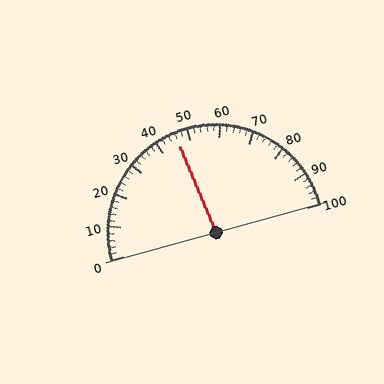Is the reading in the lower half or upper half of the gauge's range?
The reading is in the lower half of the range (0 to 100).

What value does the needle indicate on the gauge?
The needle indicates approximately 46.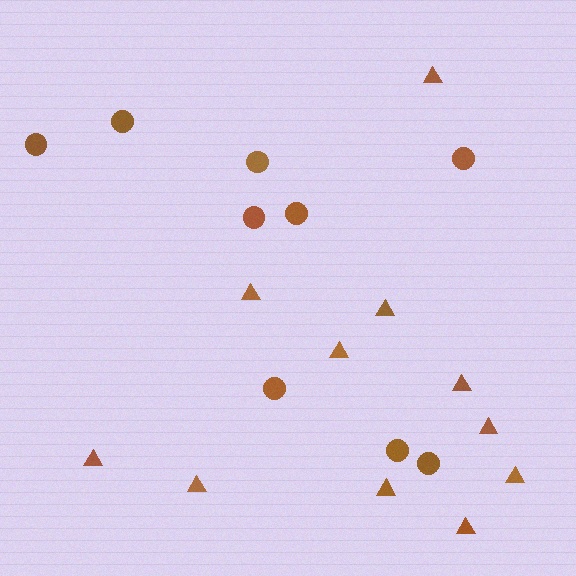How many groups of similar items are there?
There are 2 groups: one group of circles (9) and one group of triangles (11).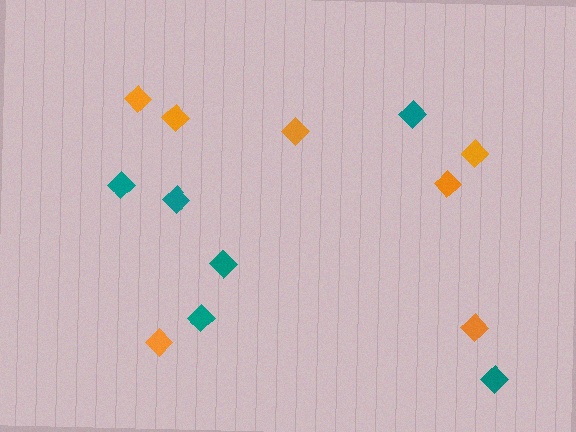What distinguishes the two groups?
There are 2 groups: one group of orange diamonds (7) and one group of teal diamonds (6).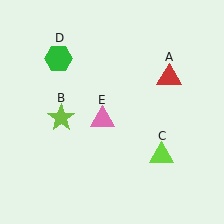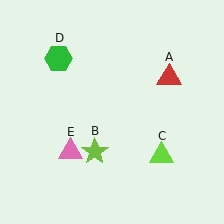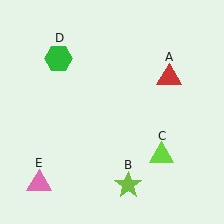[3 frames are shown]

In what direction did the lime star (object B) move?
The lime star (object B) moved down and to the right.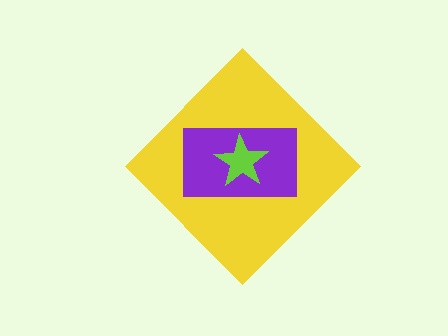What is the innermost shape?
The lime star.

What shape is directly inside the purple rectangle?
The lime star.